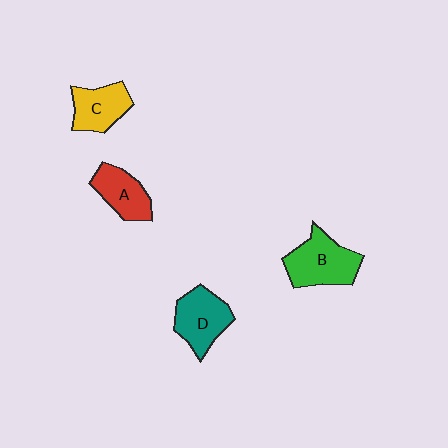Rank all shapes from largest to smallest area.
From largest to smallest: B (green), D (teal), C (yellow), A (red).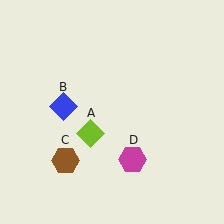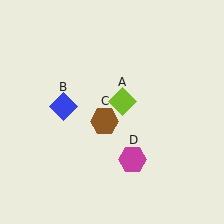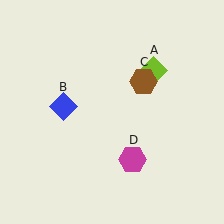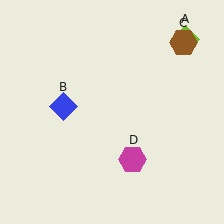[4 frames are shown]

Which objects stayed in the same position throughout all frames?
Blue diamond (object B) and magenta hexagon (object D) remained stationary.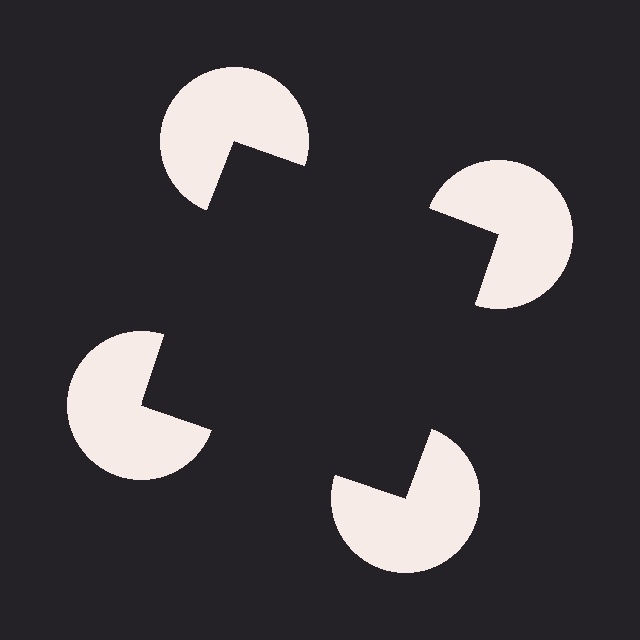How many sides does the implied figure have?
4 sides.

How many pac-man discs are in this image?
There are 4 — one at each vertex of the illusory square.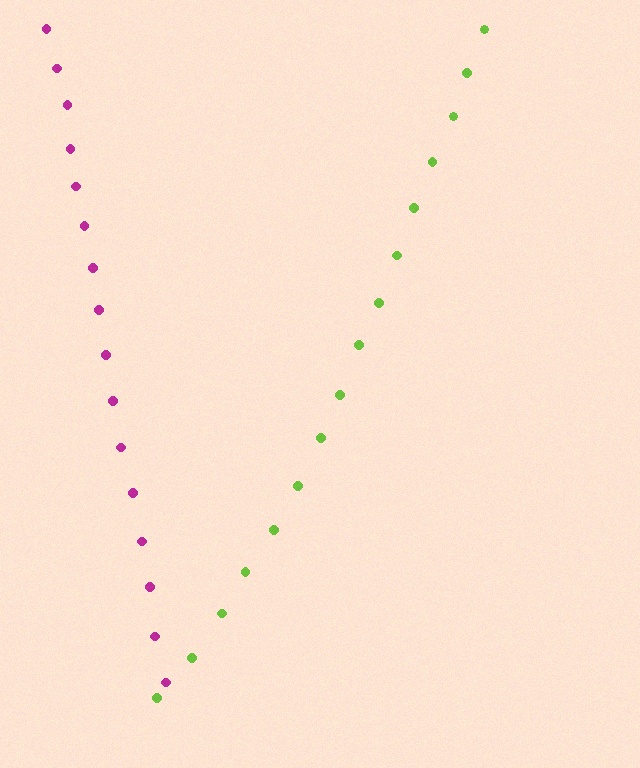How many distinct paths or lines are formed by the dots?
There are 2 distinct paths.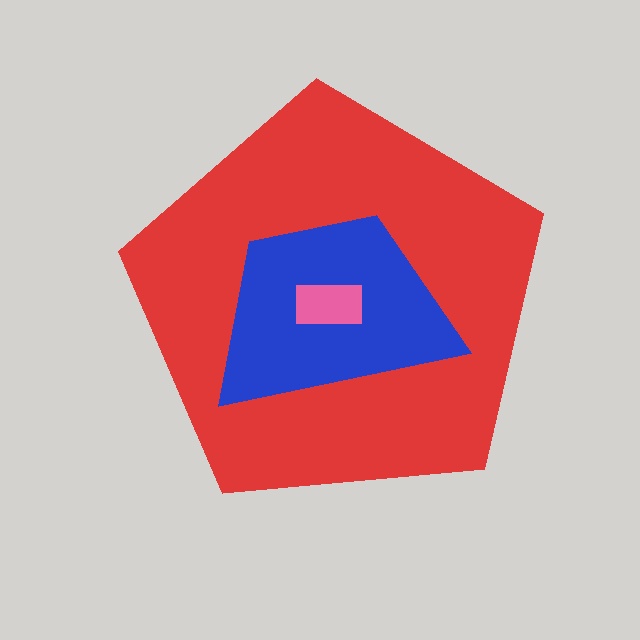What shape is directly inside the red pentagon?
The blue trapezoid.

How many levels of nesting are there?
3.